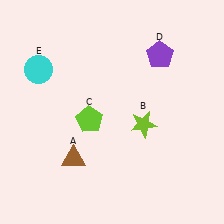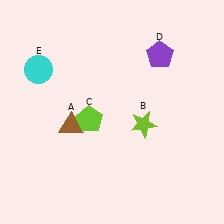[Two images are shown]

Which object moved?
The brown triangle (A) moved up.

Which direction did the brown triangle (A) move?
The brown triangle (A) moved up.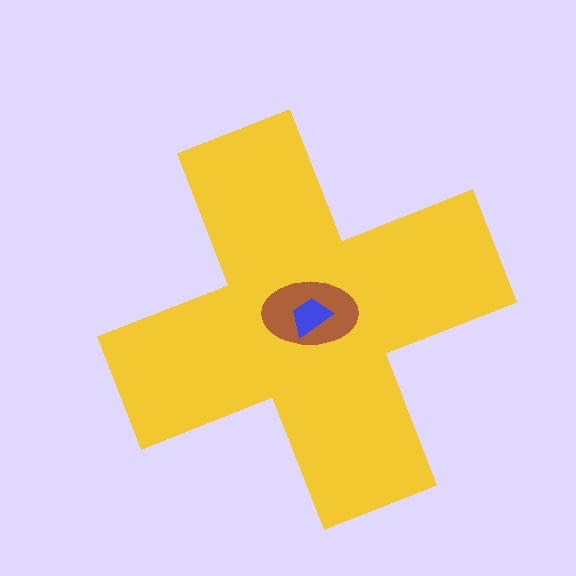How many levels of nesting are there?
3.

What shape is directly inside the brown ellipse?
The blue trapezoid.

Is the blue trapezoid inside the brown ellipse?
Yes.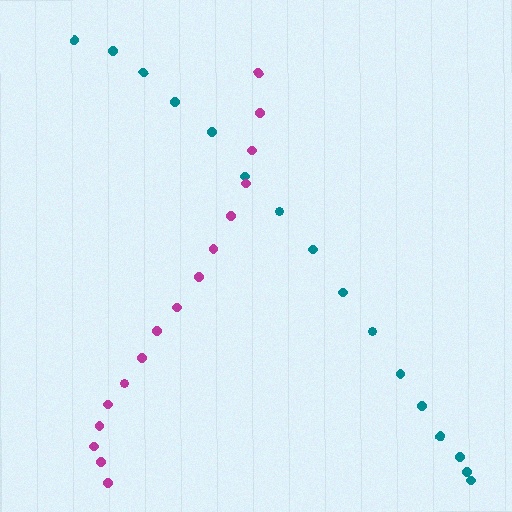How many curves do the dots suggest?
There are 2 distinct paths.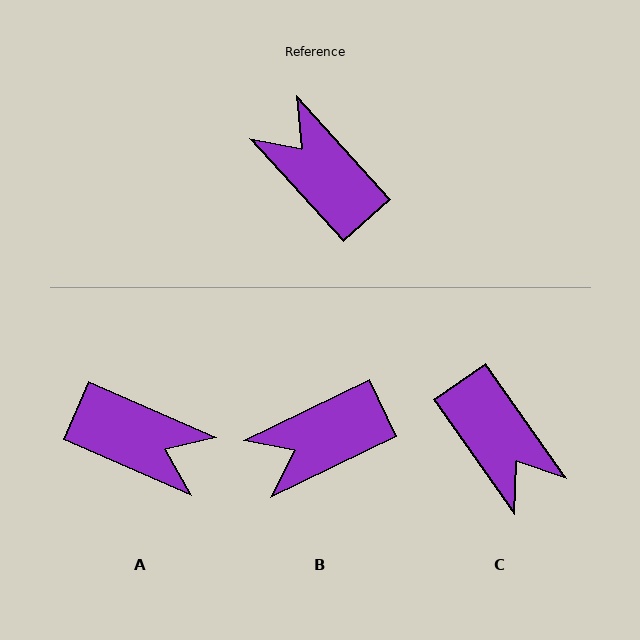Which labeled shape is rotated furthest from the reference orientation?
C, about 173 degrees away.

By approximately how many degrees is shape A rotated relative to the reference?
Approximately 156 degrees clockwise.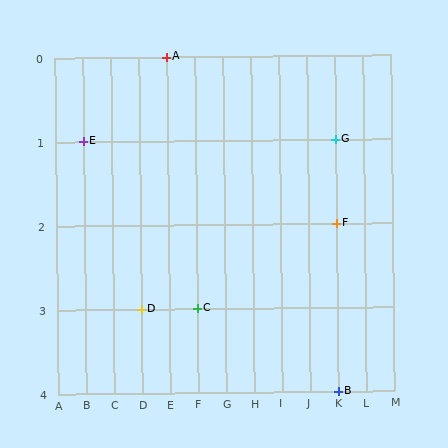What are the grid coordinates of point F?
Point F is at grid coordinates (K, 2).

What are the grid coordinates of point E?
Point E is at grid coordinates (B, 1).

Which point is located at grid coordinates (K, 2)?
Point F is at (K, 2).